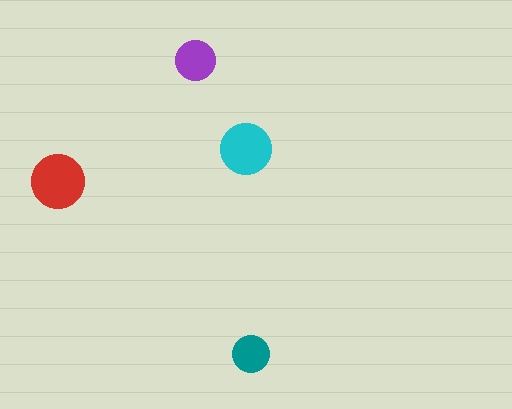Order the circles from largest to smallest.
the red one, the cyan one, the purple one, the teal one.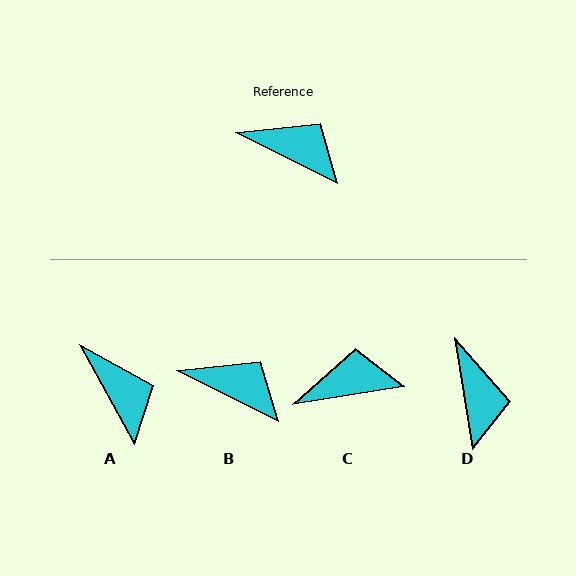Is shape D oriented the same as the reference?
No, it is off by about 54 degrees.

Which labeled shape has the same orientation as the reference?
B.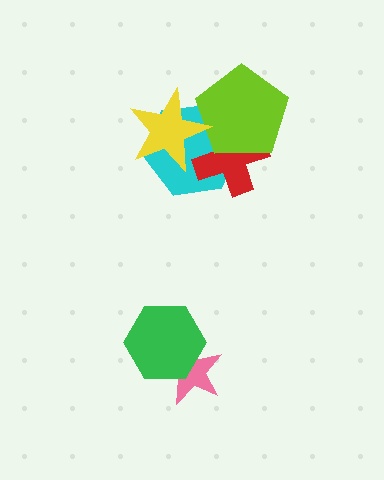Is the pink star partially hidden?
Yes, it is partially covered by another shape.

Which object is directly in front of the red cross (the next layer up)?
The lime pentagon is directly in front of the red cross.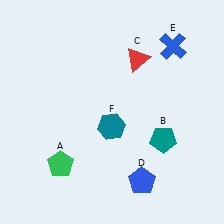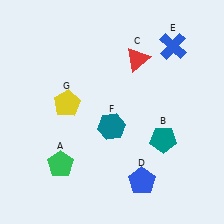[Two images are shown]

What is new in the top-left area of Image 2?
A yellow pentagon (G) was added in the top-left area of Image 2.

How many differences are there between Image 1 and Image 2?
There is 1 difference between the two images.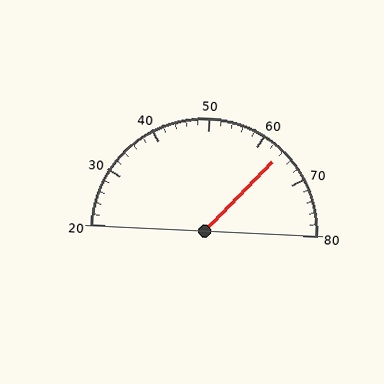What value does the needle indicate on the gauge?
The needle indicates approximately 64.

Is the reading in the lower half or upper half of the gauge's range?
The reading is in the upper half of the range (20 to 80).